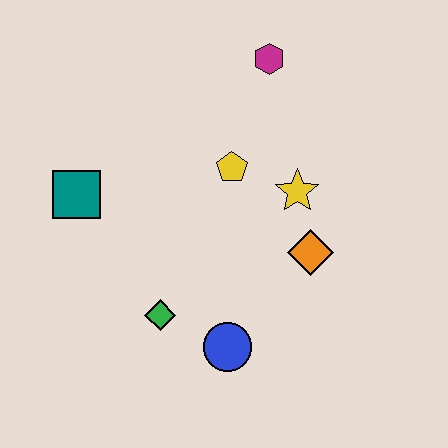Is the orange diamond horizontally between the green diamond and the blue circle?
No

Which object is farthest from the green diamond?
The magenta hexagon is farthest from the green diamond.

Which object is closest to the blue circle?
The green diamond is closest to the blue circle.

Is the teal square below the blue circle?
No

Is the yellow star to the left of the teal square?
No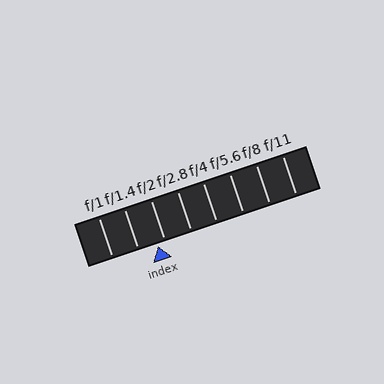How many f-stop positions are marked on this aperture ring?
There are 8 f-stop positions marked.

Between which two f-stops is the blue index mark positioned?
The index mark is between f/1.4 and f/2.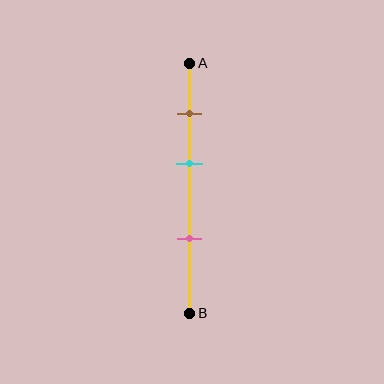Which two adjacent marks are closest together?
The brown and cyan marks are the closest adjacent pair.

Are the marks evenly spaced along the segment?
Yes, the marks are approximately evenly spaced.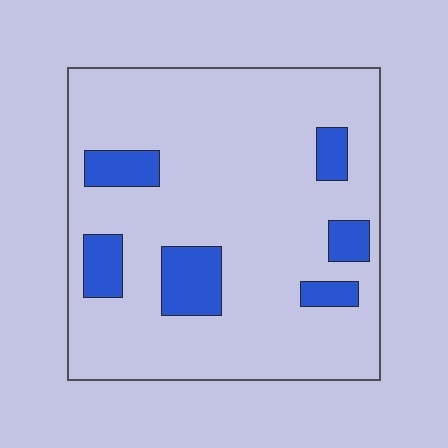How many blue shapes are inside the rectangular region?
6.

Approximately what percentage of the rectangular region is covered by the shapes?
Approximately 15%.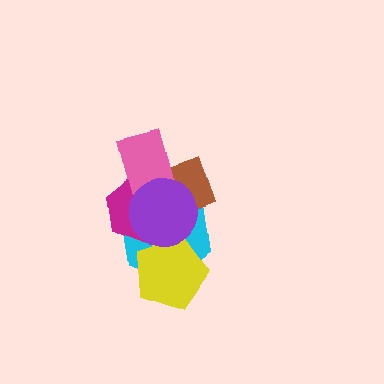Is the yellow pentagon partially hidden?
Yes, it is partially covered by another shape.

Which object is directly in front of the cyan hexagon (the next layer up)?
The brown rectangle is directly in front of the cyan hexagon.